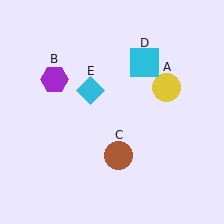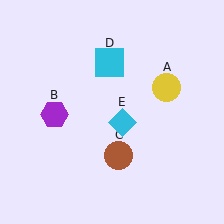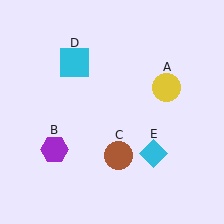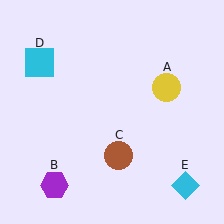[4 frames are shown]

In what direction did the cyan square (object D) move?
The cyan square (object D) moved left.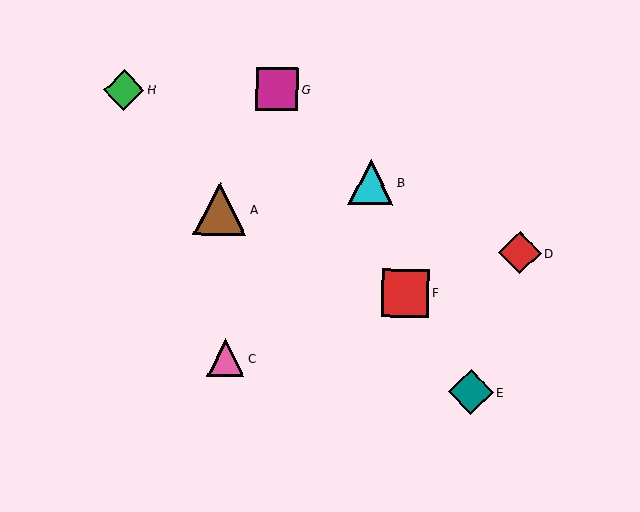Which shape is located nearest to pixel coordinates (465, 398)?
The teal diamond (labeled E) at (471, 392) is nearest to that location.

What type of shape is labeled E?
Shape E is a teal diamond.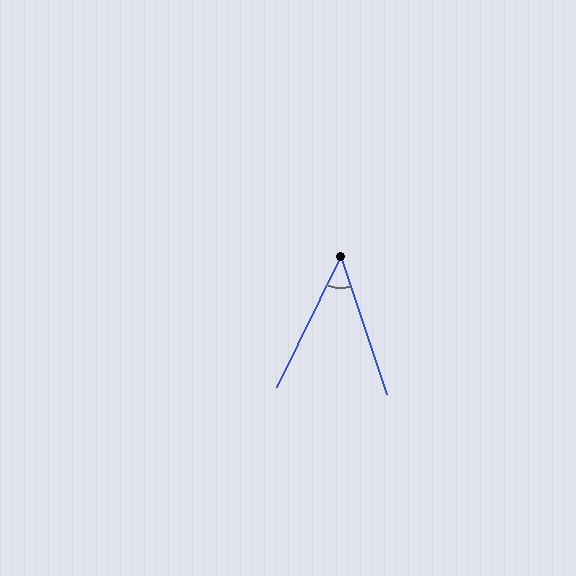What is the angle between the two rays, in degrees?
Approximately 45 degrees.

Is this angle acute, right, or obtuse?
It is acute.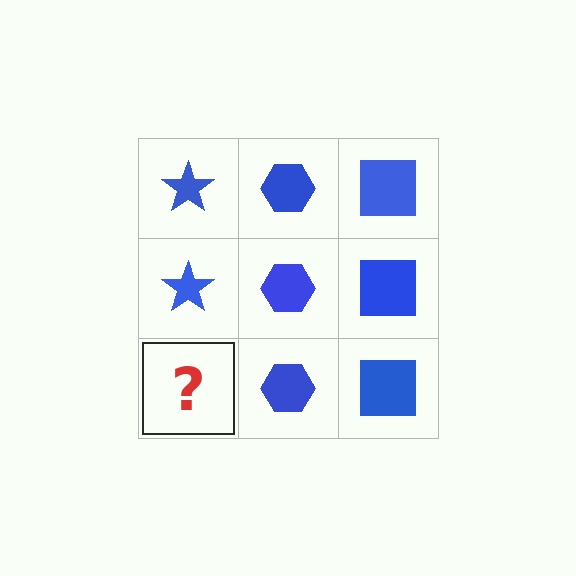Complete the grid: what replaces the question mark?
The question mark should be replaced with a blue star.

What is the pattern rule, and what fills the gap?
The rule is that each column has a consistent shape. The gap should be filled with a blue star.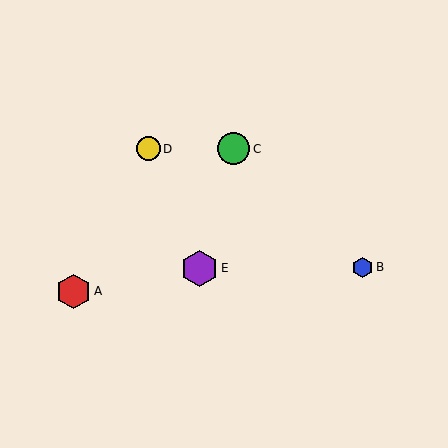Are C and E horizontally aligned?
No, C is at y≈149 and E is at y≈268.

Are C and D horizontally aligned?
Yes, both are at y≈149.